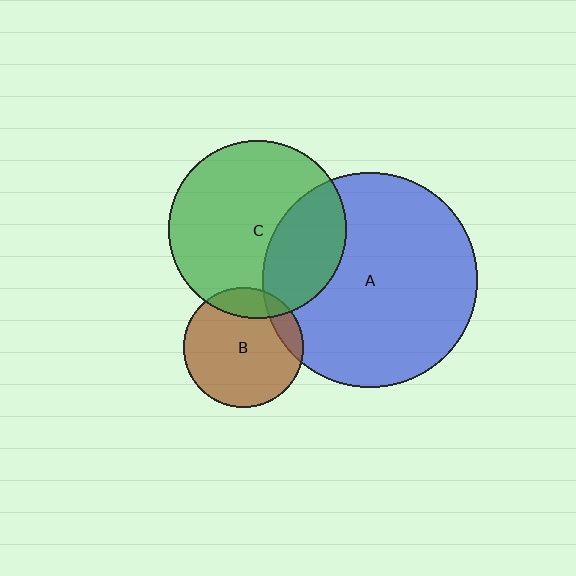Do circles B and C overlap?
Yes.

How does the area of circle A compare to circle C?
Approximately 1.5 times.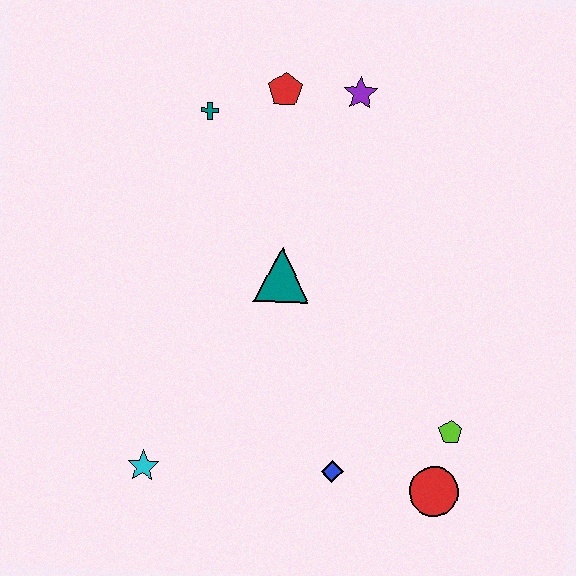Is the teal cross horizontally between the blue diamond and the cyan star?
Yes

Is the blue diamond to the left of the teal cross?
No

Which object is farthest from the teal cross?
The red circle is farthest from the teal cross.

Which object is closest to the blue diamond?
The red circle is closest to the blue diamond.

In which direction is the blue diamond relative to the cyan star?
The blue diamond is to the right of the cyan star.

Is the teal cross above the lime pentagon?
Yes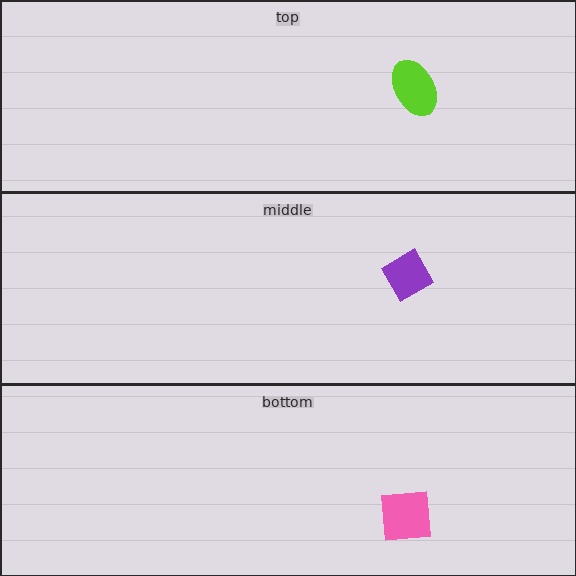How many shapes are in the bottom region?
1.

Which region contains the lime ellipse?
The top region.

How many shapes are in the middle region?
1.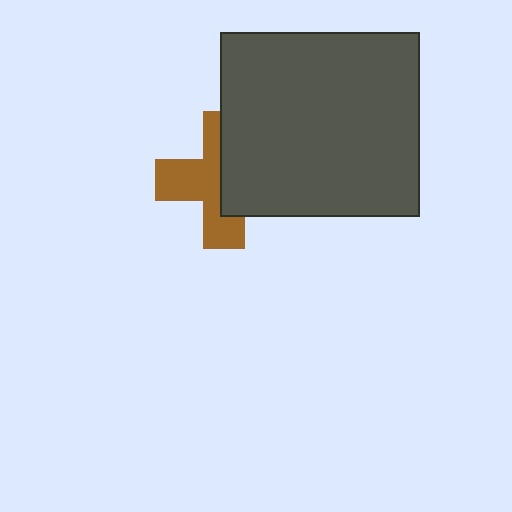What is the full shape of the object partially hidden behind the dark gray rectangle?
The partially hidden object is a brown cross.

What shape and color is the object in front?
The object in front is a dark gray rectangle.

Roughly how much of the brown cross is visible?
About half of it is visible (roughly 51%).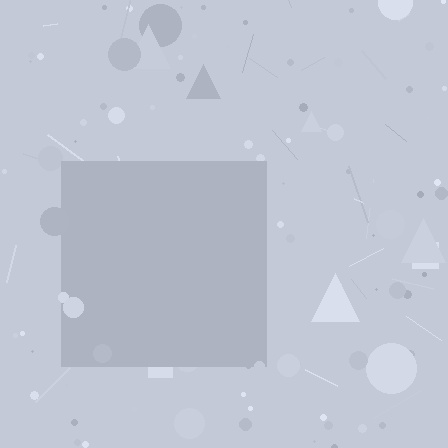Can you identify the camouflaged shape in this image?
The camouflaged shape is a square.